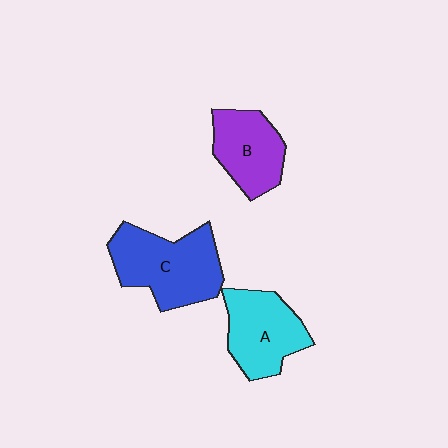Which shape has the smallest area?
Shape B (purple).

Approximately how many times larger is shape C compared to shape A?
Approximately 1.3 times.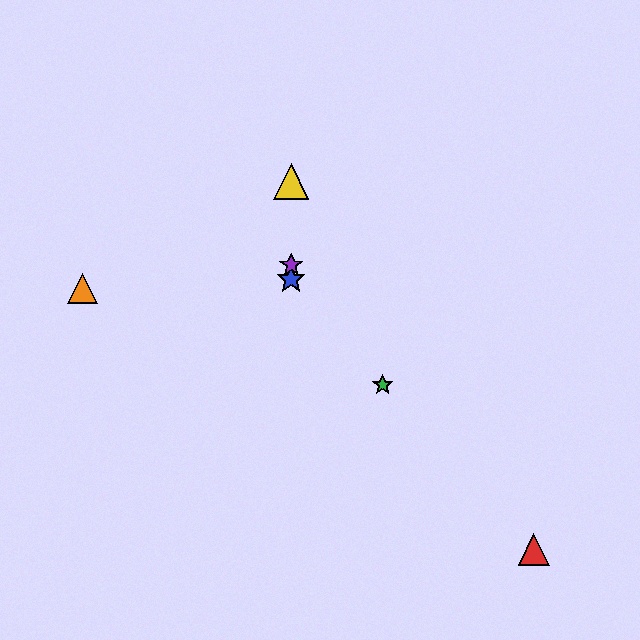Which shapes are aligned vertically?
The blue star, the yellow triangle, the purple star are aligned vertically.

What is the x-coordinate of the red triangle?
The red triangle is at x≈534.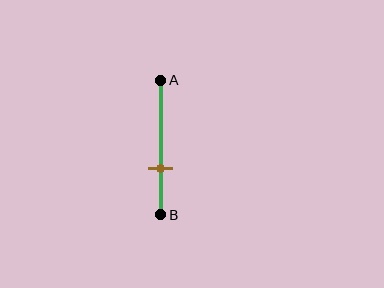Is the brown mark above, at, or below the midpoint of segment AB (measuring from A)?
The brown mark is below the midpoint of segment AB.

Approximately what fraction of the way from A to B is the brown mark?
The brown mark is approximately 65% of the way from A to B.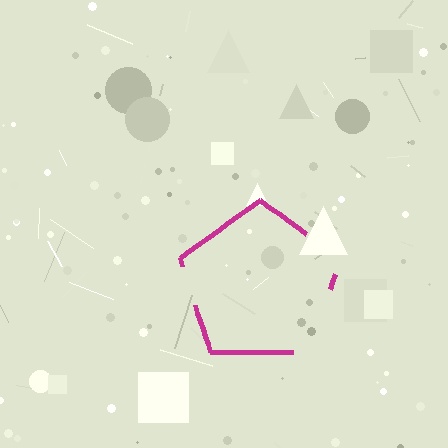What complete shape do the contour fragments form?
The contour fragments form a pentagon.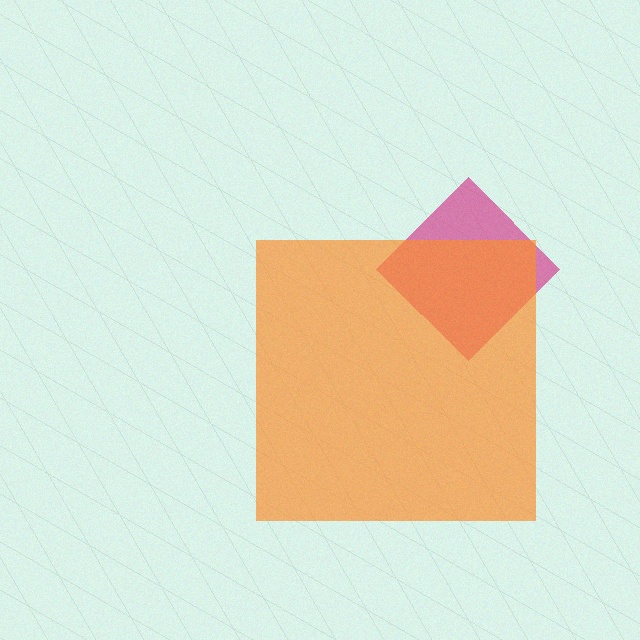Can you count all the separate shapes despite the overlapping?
Yes, there are 2 separate shapes.